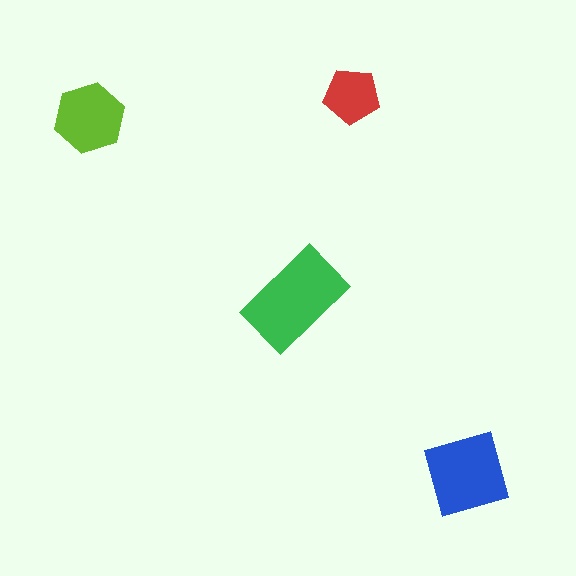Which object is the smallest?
The red pentagon.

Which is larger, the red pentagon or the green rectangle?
The green rectangle.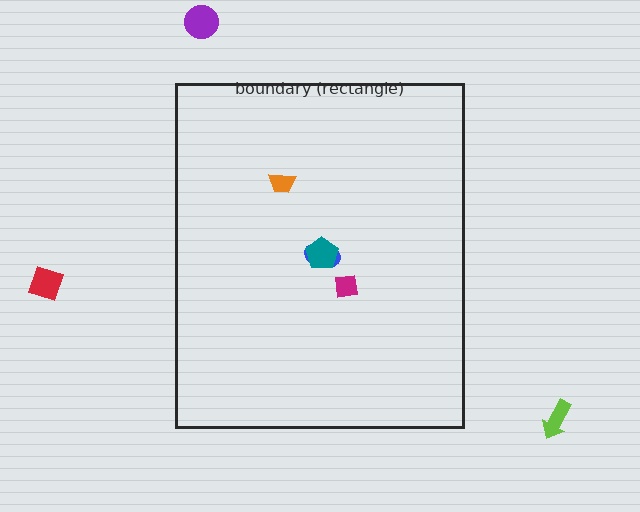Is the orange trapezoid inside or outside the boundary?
Inside.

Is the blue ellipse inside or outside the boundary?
Inside.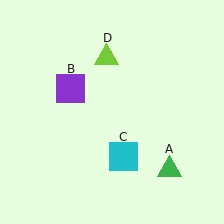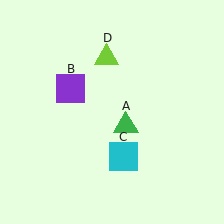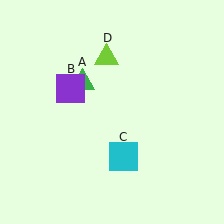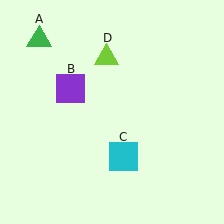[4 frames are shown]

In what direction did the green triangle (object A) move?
The green triangle (object A) moved up and to the left.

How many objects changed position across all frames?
1 object changed position: green triangle (object A).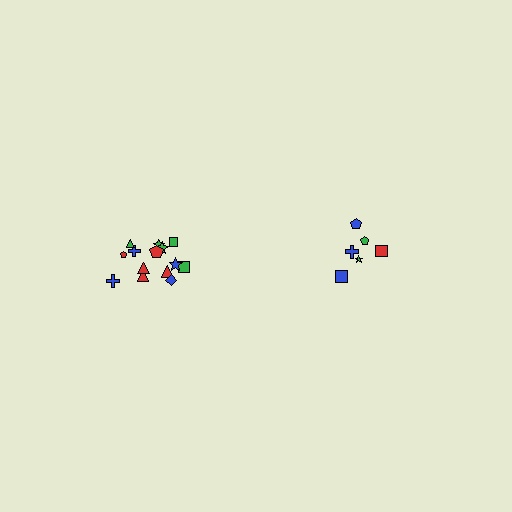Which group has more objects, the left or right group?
The left group.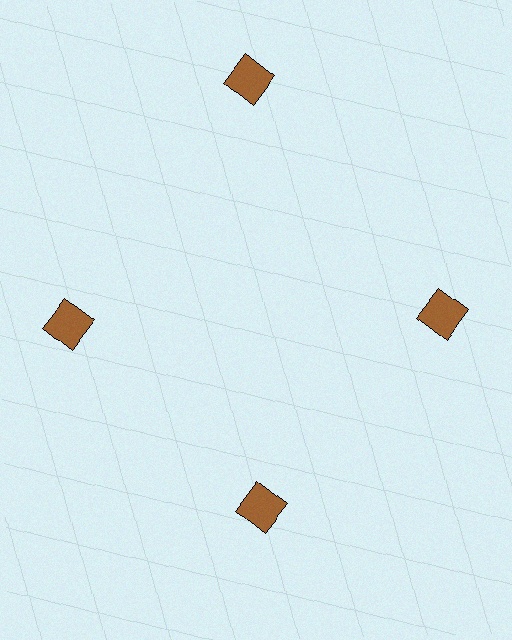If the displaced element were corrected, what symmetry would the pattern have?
It would have 4-fold rotational symmetry — the pattern would map onto itself every 90 degrees.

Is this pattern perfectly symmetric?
No. The 4 brown squares are arranged in a ring, but one element near the 12 o'clock position is pushed outward from the center, breaking the 4-fold rotational symmetry.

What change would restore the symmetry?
The symmetry would be restored by moving it inward, back onto the ring so that all 4 squares sit at equal angles and equal distance from the center.